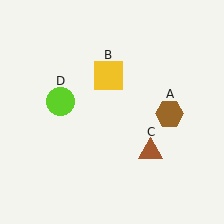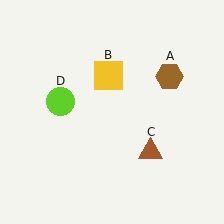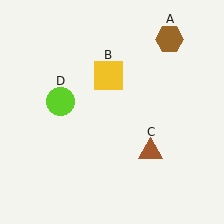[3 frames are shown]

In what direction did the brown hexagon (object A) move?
The brown hexagon (object A) moved up.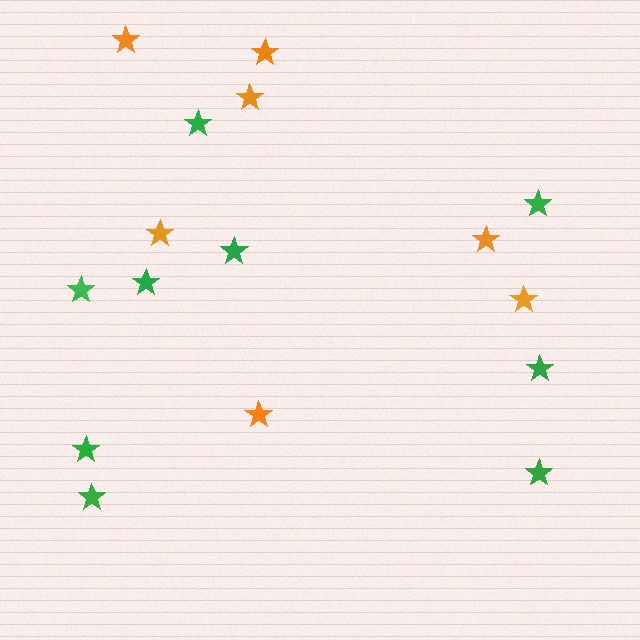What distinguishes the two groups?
There are 2 groups: one group of orange stars (7) and one group of green stars (9).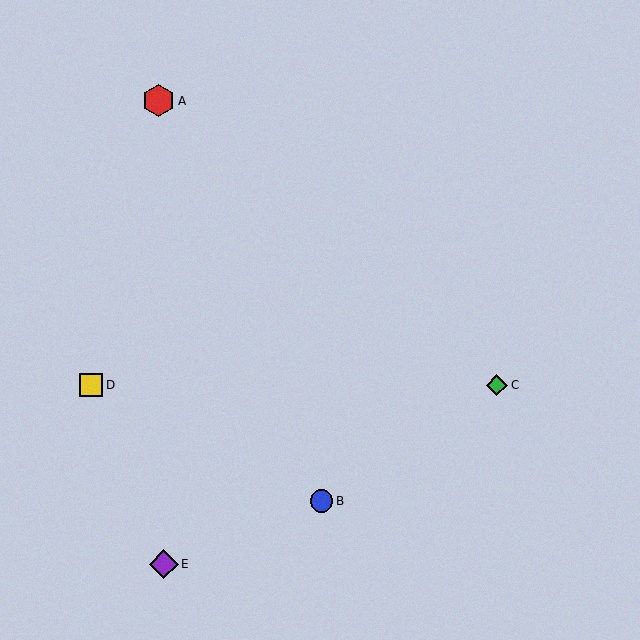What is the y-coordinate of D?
Object D is at y≈385.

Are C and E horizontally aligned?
No, C is at y≈385 and E is at y≈564.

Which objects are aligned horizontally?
Objects C, D are aligned horizontally.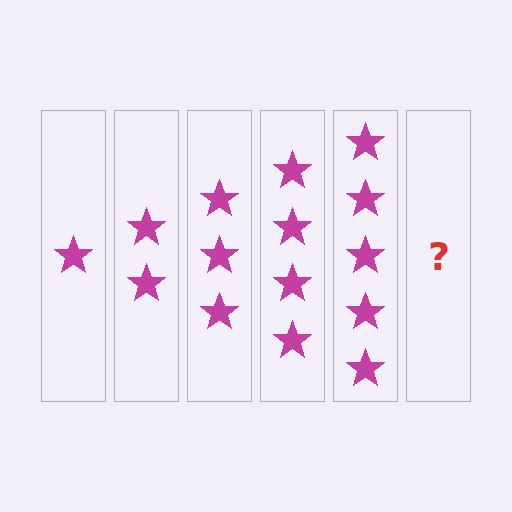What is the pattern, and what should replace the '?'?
The pattern is that each step adds one more star. The '?' should be 6 stars.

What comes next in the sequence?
The next element should be 6 stars.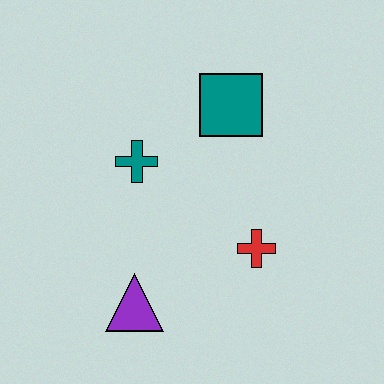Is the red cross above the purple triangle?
Yes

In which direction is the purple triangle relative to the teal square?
The purple triangle is below the teal square.